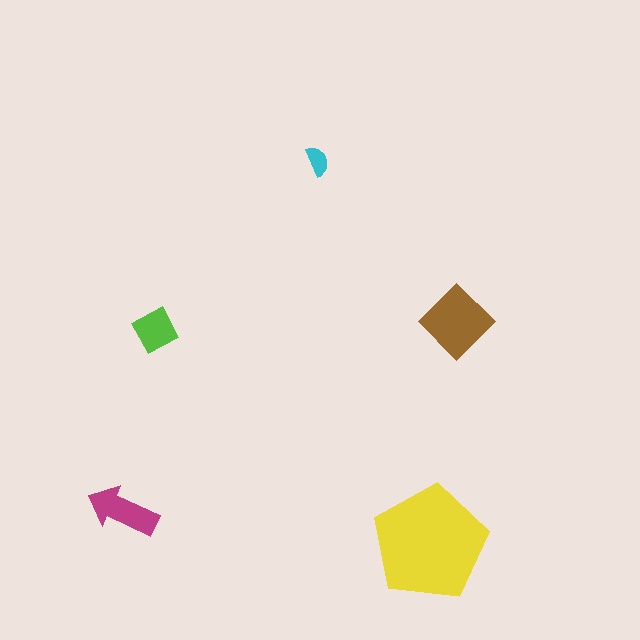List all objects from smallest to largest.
The cyan semicircle, the lime square, the magenta arrow, the brown diamond, the yellow pentagon.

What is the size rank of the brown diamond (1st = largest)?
2nd.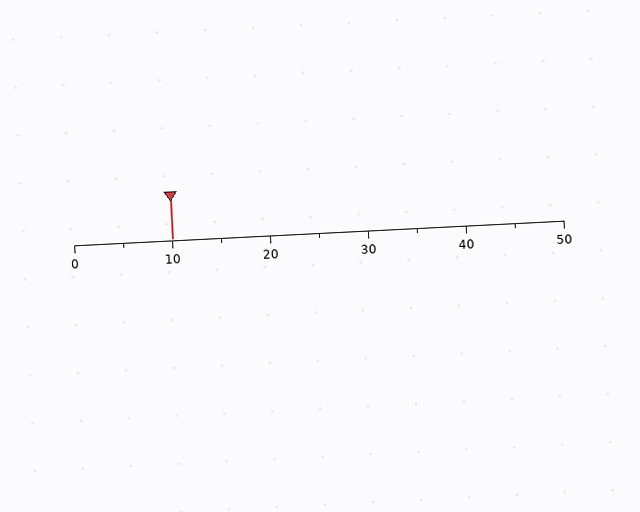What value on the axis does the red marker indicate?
The marker indicates approximately 10.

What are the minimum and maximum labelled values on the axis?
The axis runs from 0 to 50.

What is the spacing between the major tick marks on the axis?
The major ticks are spaced 10 apart.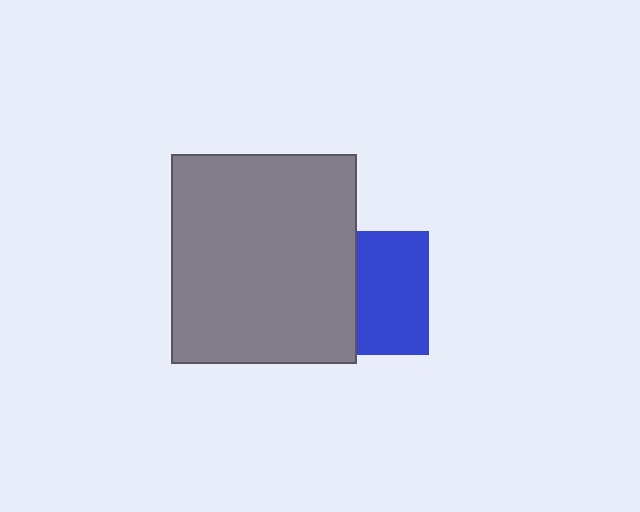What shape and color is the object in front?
The object in front is a gray rectangle.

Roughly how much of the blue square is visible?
About half of it is visible (roughly 58%).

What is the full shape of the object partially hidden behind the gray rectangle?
The partially hidden object is a blue square.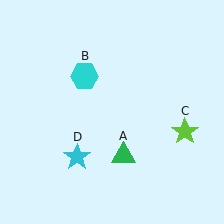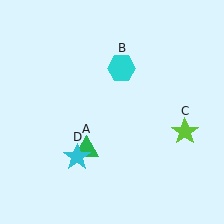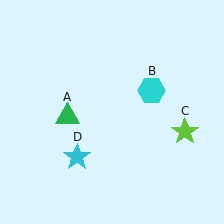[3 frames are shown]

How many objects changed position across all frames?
2 objects changed position: green triangle (object A), cyan hexagon (object B).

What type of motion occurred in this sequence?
The green triangle (object A), cyan hexagon (object B) rotated clockwise around the center of the scene.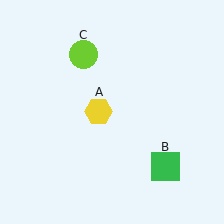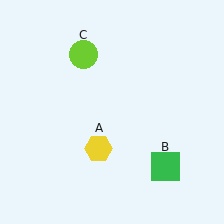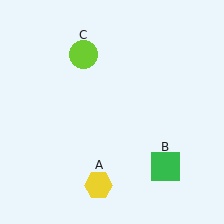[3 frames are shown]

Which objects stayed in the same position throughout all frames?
Green square (object B) and lime circle (object C) remained stationary.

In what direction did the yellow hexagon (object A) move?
The yellow hexagon (object A) moved down.